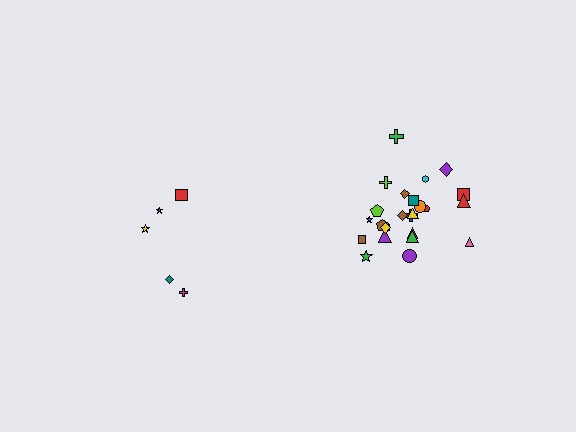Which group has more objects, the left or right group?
The right group.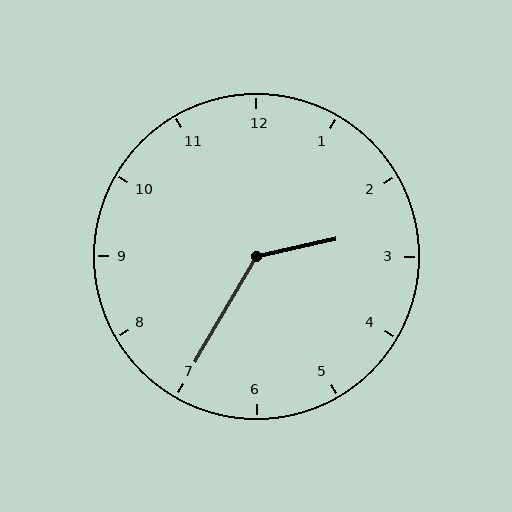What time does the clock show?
2:35.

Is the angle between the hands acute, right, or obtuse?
It is obtuse.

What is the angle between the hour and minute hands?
Approximately 132 degrees.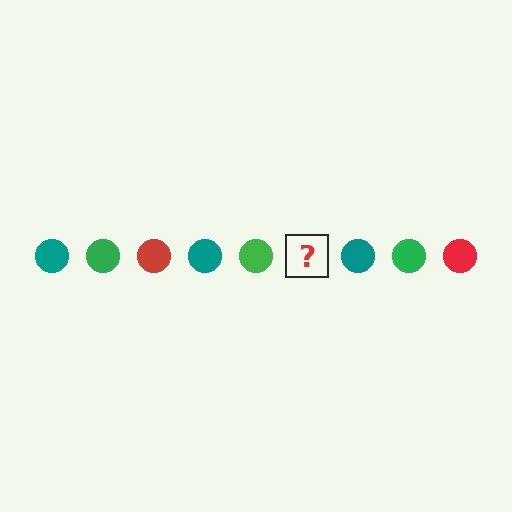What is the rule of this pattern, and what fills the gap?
The rule is that the pattern cycles through teal, green, red circles. The gap should be filled with a red circle.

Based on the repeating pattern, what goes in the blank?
The blank should be a red circle.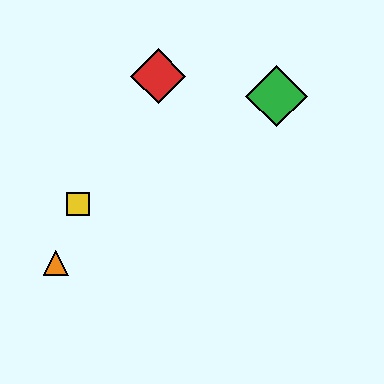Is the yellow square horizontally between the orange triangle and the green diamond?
Yes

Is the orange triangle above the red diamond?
No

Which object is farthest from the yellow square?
The green diamond is farthest from the yellow square.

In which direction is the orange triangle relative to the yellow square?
The orange triangle is below the yellow square.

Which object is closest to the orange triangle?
The yellow square is closest to the orange triangle.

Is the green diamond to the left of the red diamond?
No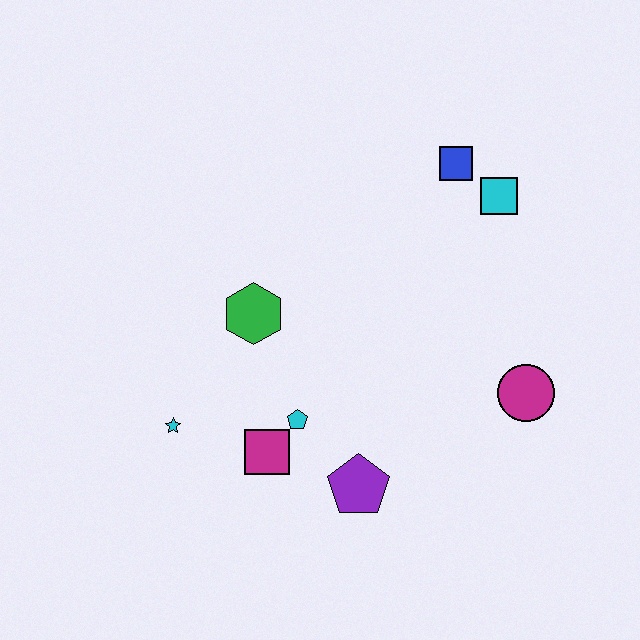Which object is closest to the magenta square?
The cyan pentagon is closest to the magenta square.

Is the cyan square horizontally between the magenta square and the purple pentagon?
No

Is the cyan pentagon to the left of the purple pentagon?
Yes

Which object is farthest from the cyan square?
The cyan star is farthest from the cyan square.